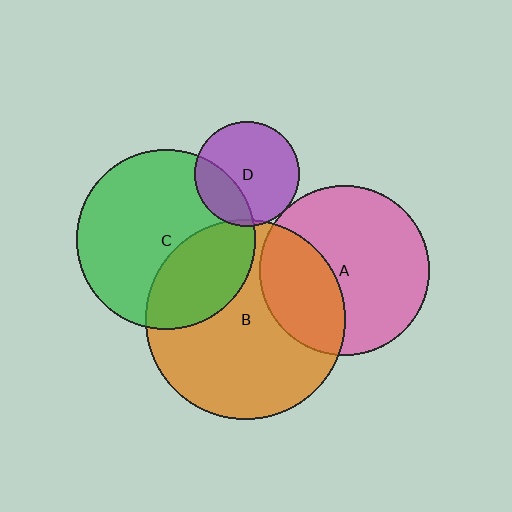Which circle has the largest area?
Circle B (orange).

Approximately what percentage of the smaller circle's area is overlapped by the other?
Approximately 35%.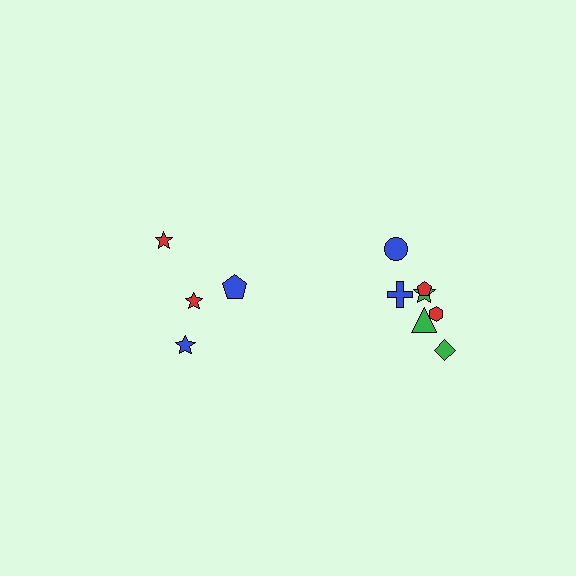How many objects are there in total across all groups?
There are 11 objects.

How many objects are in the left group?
There are 4 objects.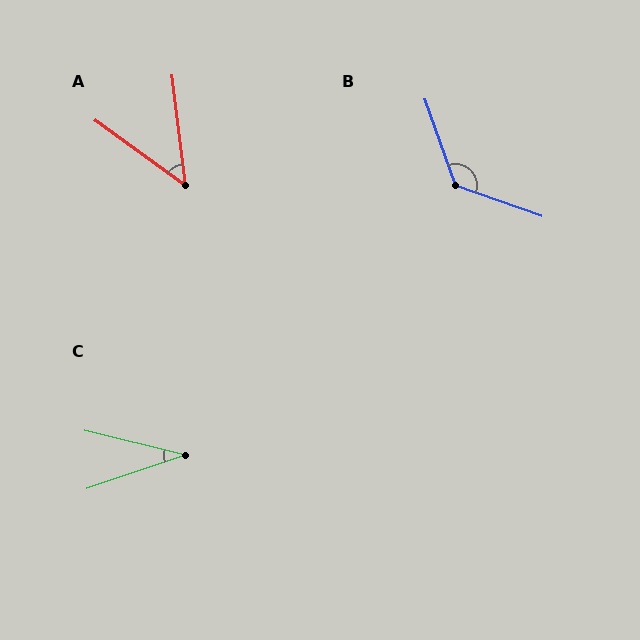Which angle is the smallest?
C, at approximately 32 degrees.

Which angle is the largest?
B, at approximately 129 degrees.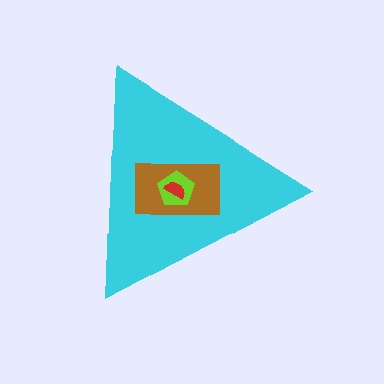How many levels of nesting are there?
4.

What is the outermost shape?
The cyan triangle.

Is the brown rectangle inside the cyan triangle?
Yes.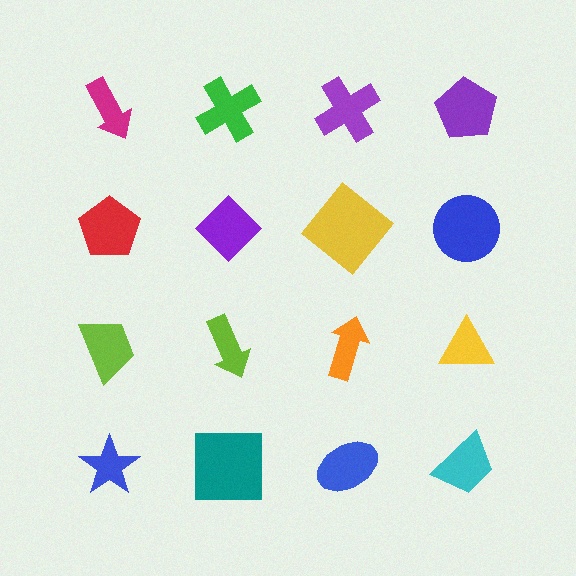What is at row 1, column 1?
A magenta arrow.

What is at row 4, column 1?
A blue star.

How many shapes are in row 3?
4 shapes.